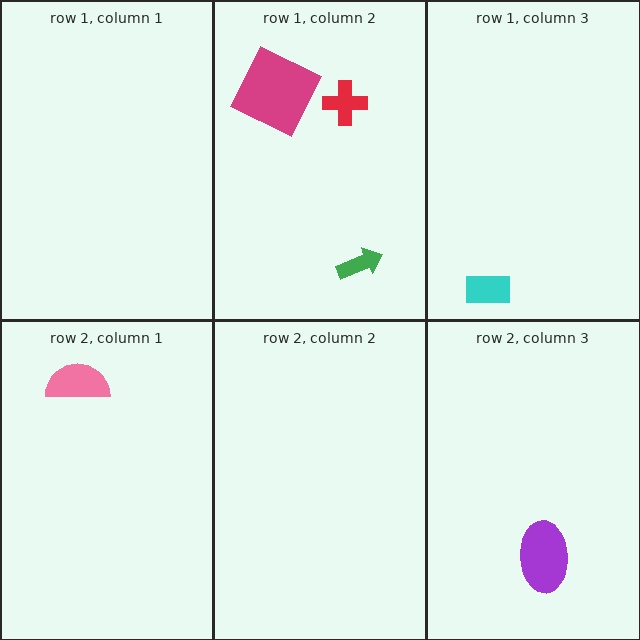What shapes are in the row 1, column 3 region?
The cyan rectangle.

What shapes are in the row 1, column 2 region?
The red cross, the green arrow, the magenta square.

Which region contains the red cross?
The row 1, column 2 region.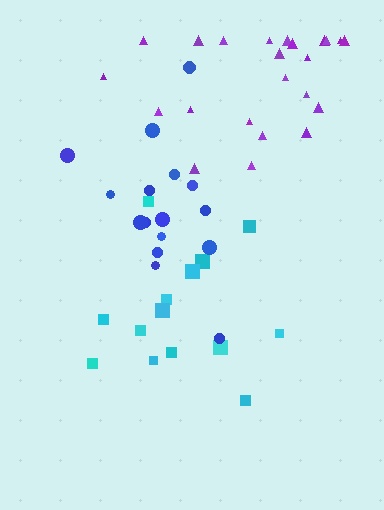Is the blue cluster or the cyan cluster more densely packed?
Blue.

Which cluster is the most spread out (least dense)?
Cyan.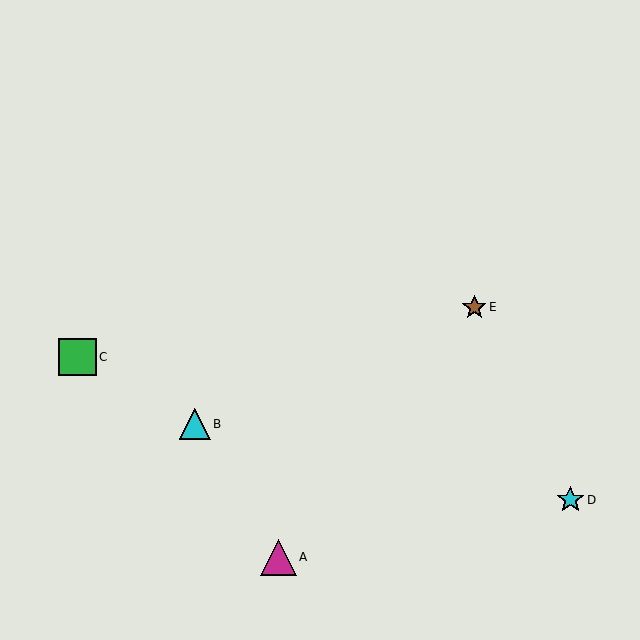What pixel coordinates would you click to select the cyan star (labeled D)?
Click at (570, 500) to select the cyan star D.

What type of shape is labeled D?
Shape D is a cyan star.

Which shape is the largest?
The green square (labeled C) is the largest.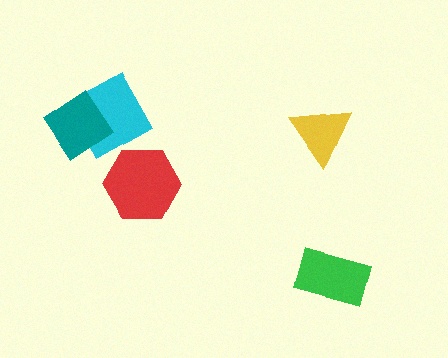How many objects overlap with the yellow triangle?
0 objects overlap with the yellow triangle.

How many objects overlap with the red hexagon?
0 objects overlap with the red hexagon.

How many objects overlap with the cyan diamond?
1 object overlaps with the cyan diamond.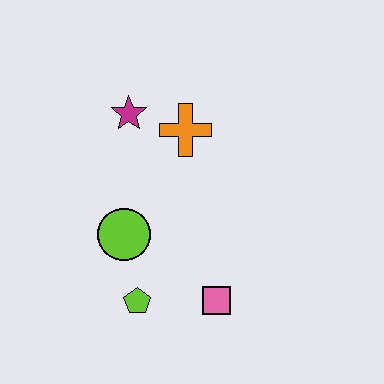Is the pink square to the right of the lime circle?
Yes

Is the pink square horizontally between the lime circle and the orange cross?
No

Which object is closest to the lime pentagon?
The lime circle is closest to the lime pentagon.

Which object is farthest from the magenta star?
The pink square is farthest from the magenta star.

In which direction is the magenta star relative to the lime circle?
The magenta star is above the lime circle.